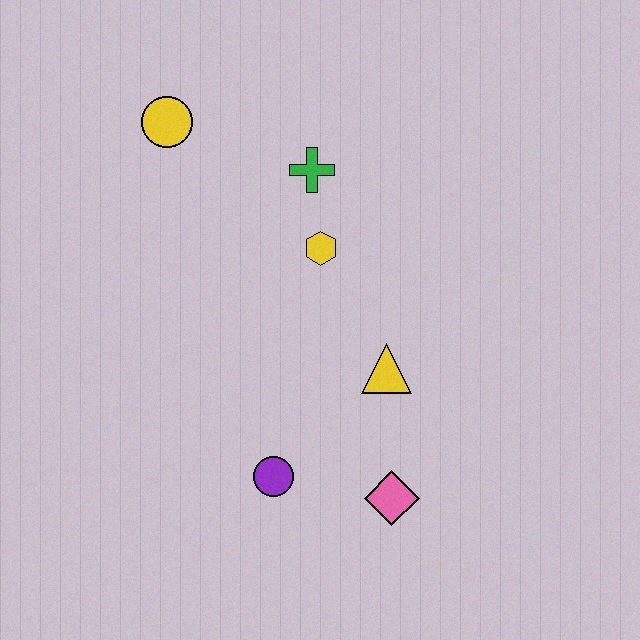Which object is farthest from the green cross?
The pink diamond is farthest from the green cross.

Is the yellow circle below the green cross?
No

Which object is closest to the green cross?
The yellow hexagon is closest to the green cross.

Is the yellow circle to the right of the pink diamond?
No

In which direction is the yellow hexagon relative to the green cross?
The yellow hexagon is below the green cross.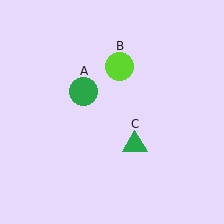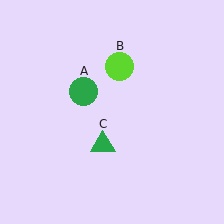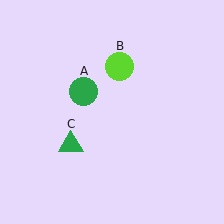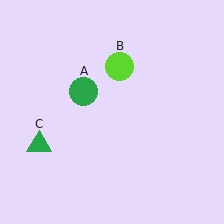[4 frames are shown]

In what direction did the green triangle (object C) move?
The green triangle (object C) moved left.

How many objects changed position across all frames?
1 object changed position: green triangle (object C).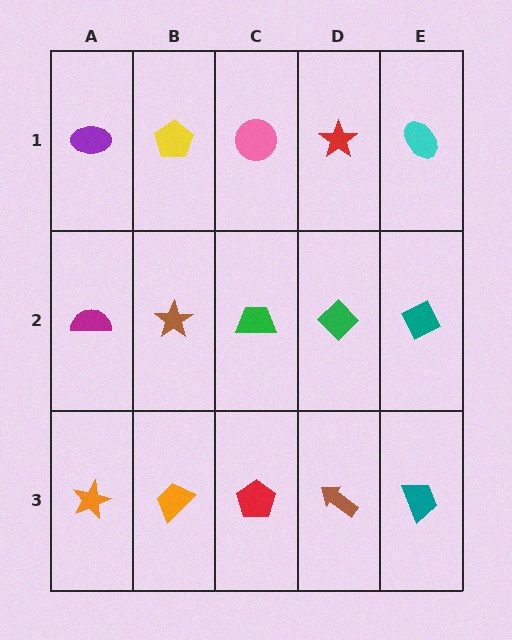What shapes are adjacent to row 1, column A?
A magenta semicircle (row 2, column A), a yellow pentagon (row 1, column B).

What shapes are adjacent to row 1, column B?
A brown star (row 2, column B), a purple ellipse (row 1, column A), a pink circle (row 1, column C).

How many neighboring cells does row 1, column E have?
2.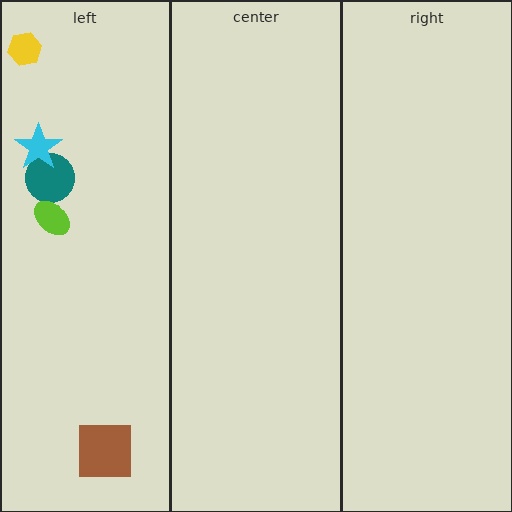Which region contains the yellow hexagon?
The left region.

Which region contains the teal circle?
The left region.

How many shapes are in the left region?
5.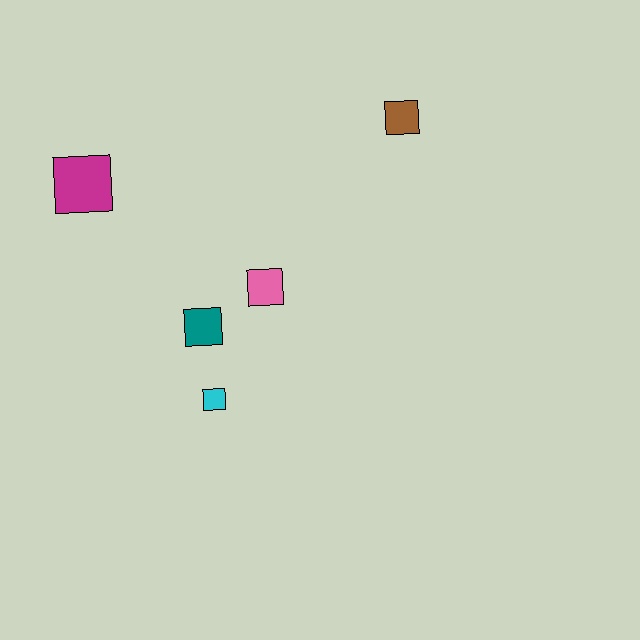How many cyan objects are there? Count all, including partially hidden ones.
There is 1 cyan object.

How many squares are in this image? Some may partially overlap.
There are 5 squares.